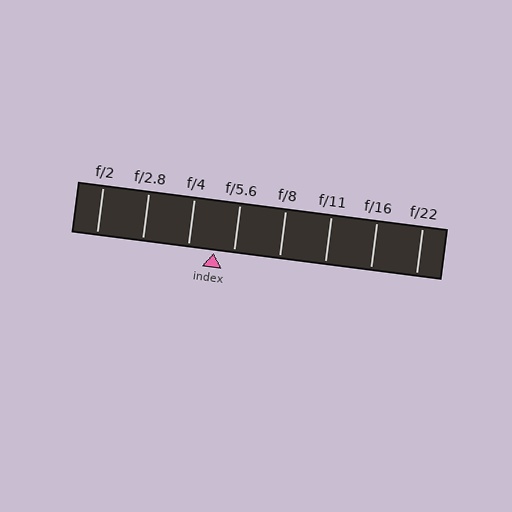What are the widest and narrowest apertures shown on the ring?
The widest aperture shown is f/2 and the narrowest is f/22.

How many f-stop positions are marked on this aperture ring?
There are 8 f-stop positions marked.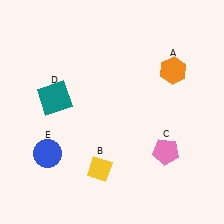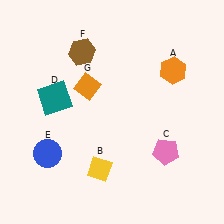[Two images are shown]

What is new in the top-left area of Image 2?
A brown hexagon (F) was added in the top-left area of Image 2.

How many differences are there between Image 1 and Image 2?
There are 2 differences between the two images.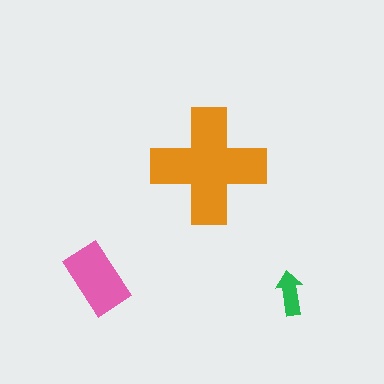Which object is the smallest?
The green arrow.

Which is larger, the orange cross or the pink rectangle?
The orange cross.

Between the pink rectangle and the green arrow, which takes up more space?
The pink rectangle.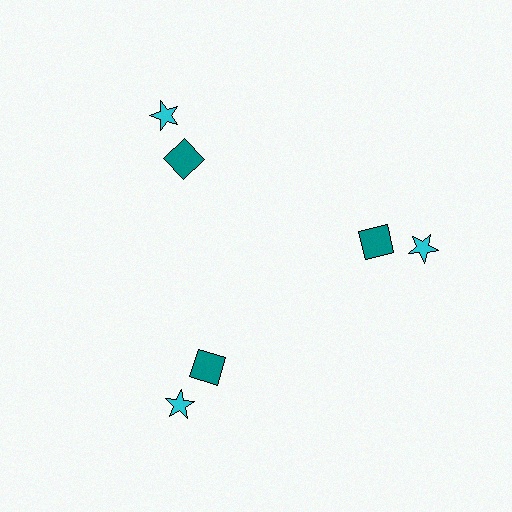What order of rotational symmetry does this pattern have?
This pattern has 3-fold rotational symmetry.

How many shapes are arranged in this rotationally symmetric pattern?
There are 6 shapes, arranged in 3 groups of 2.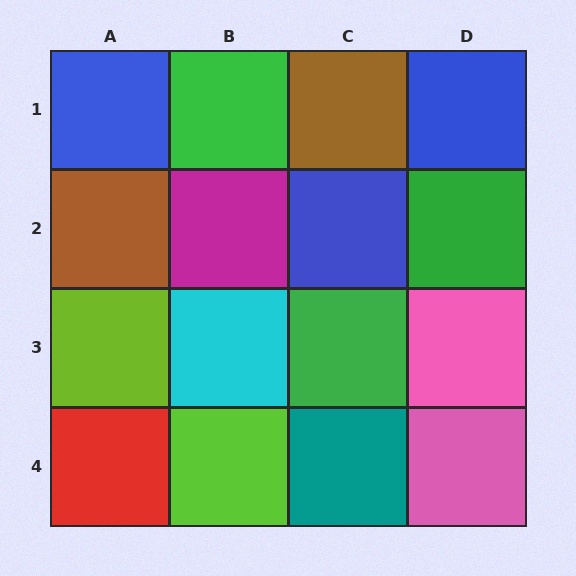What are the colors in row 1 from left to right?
Blue, green, brown, blue.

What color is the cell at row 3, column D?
Pink.